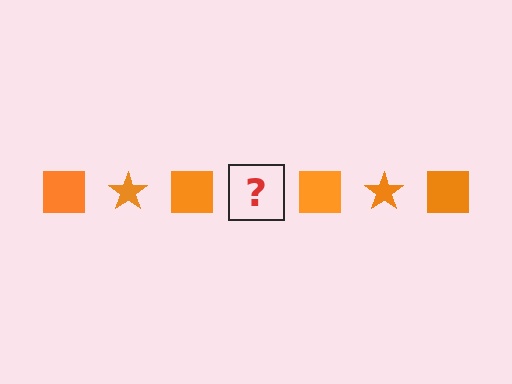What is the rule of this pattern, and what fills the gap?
The rule is that the pattern cycles through square, star shapes in orange. The gap should be filled with an orange star.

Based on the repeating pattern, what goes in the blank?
The blank should be an orange star.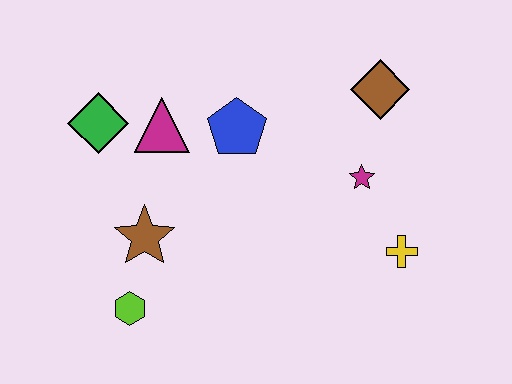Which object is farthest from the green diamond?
The yellow cross is farthest from the green diamond.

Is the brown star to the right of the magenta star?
No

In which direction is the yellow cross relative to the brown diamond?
The yellow cross is below the brown diamond.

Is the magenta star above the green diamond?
No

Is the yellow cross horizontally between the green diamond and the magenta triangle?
No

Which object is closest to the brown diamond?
The magenta star is closest to the brown diamond.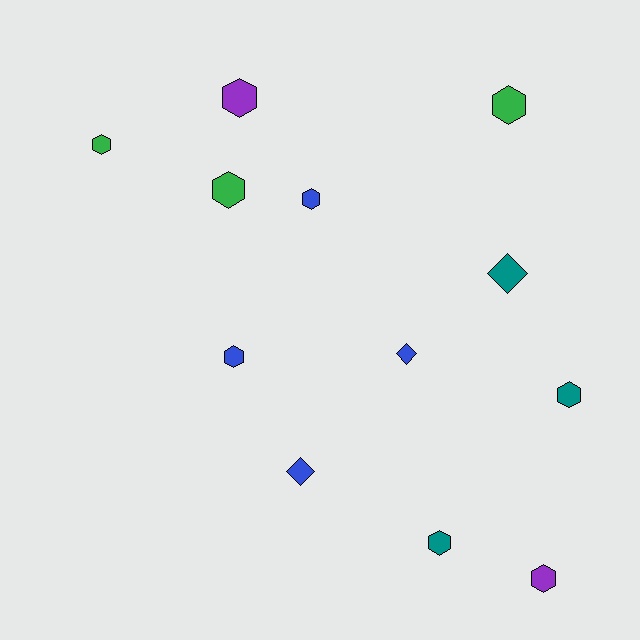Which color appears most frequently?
Blue, with 4 objects.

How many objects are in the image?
There are 12 objects.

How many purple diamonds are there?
There are no purple diamonds.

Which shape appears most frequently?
Hexagon, with 9 objects.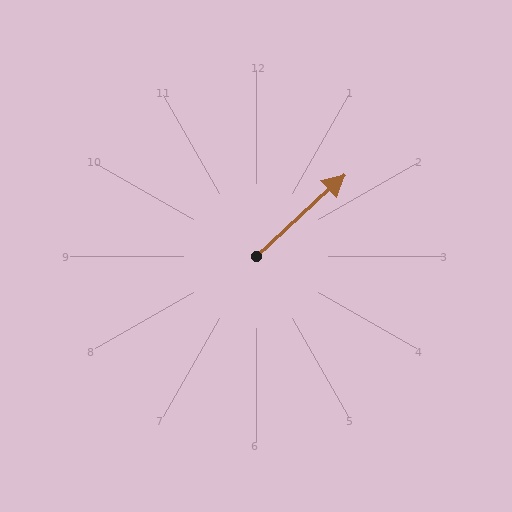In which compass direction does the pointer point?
Northeast.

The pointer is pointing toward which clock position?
Roughly 2 o'clock.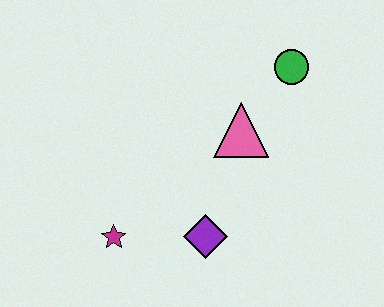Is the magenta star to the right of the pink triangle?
No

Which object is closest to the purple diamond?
The magenta star is closest to the purple diamond.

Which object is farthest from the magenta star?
The green circle is farthest from the magenta star.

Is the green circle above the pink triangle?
Yes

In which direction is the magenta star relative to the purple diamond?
The magenta star is to the left of the purple diamond.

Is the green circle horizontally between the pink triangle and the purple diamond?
No